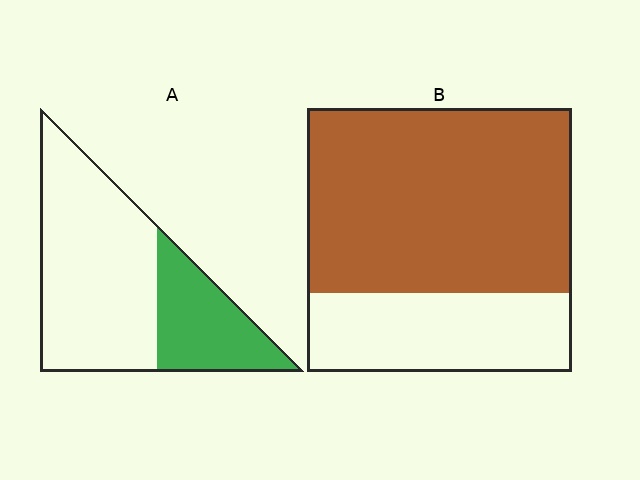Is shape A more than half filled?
No.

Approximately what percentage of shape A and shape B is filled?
A is approximately 30% and B is approximately 70%.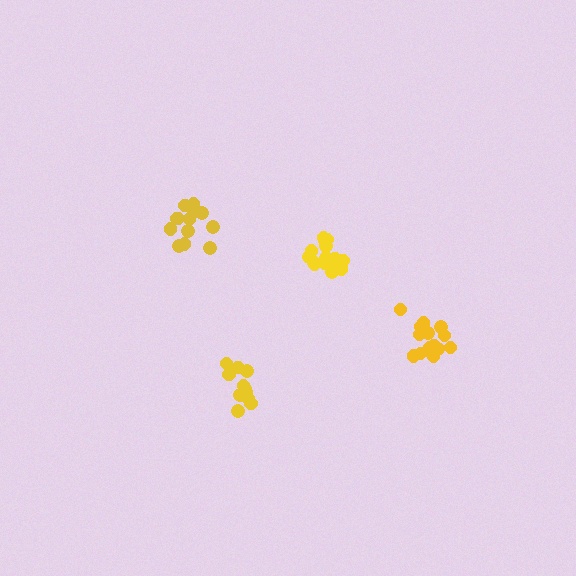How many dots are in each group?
Group 1: 13 dots, Group 2: 15 dots, Group 3: 11 dots, Group 4: 15 dots (54 total).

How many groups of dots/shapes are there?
There are 4 groups.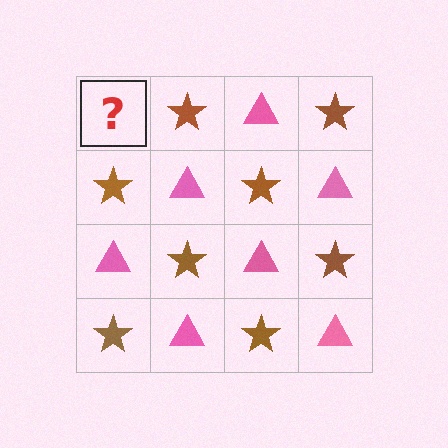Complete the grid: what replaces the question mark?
The question mark should be replaced with a pink triangle.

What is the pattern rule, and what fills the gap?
The rule is that it alternates pink triangle and brown star in a checkerboard pattern. The gap should be filled with a pink triangle.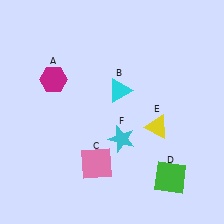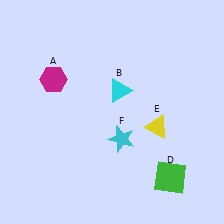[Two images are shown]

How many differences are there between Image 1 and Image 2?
There is 1 difference between the two images.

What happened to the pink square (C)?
The pink square (C) was removed in Image 2. It was in the bottom-left area of Image 1.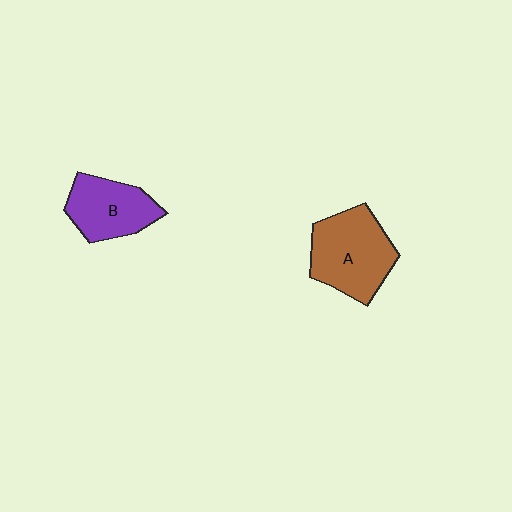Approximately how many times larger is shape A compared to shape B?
Approximately 1.3 times.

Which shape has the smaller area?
Shape B (purple).